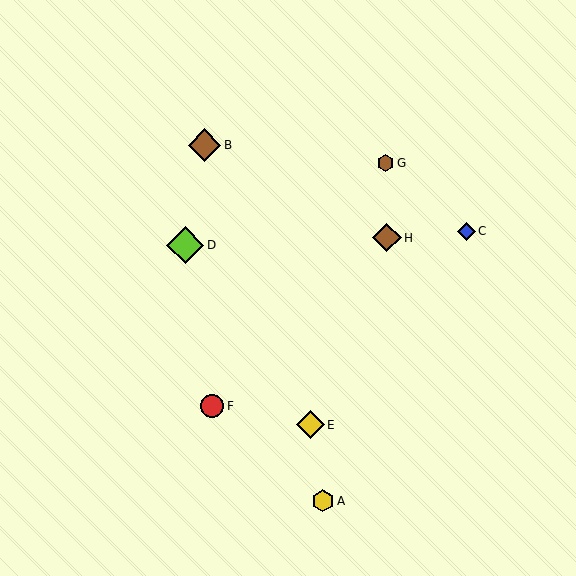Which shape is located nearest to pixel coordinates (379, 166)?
The brown hexagon (labeled G) at (385, 163) is nearest to that location.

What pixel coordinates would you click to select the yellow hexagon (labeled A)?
Click at (323, 501) to select the yellow hexagon A.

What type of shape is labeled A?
Shape A is a yellow hexagon.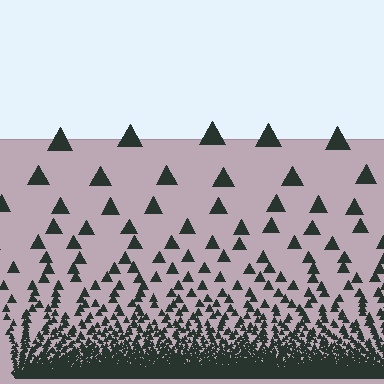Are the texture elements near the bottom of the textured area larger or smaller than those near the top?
Smaller. The gradient is inverted — elements near the bottom are smaller and denser.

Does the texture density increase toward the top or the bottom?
Density increases toward the bottom.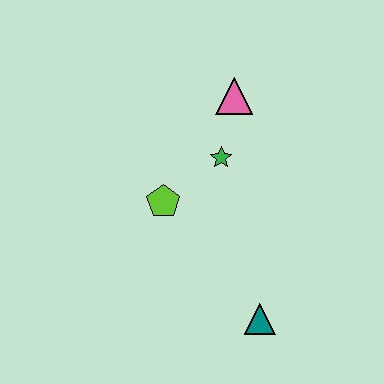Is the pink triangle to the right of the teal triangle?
No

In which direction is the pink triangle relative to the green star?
The pink triangle is above the green star.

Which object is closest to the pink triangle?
The green star is closest to the pink triangle.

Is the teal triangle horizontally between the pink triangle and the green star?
No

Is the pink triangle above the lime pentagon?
Yes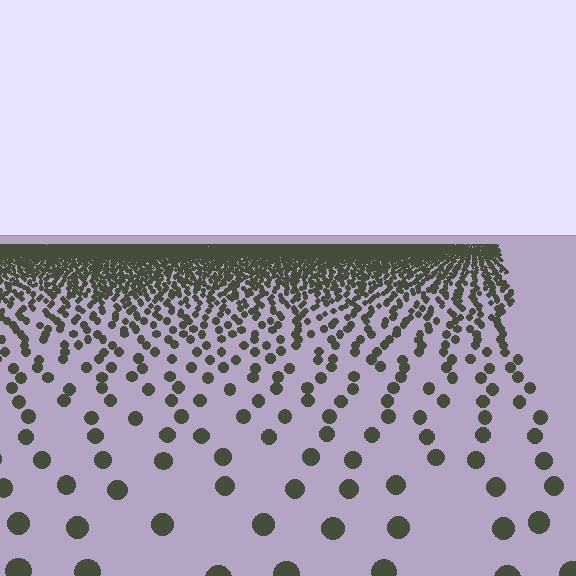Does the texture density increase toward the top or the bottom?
Density increases toward the top.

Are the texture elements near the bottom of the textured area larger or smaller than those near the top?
Larger. Near the bottom, elements are closer to the viewer and appear at a bigger on-screen size.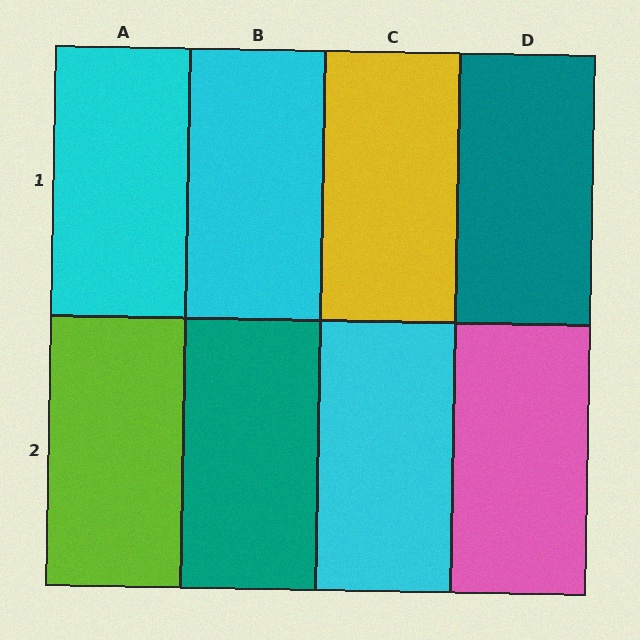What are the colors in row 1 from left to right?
Cyan, cyan, yellow, teal.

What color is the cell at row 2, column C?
Cyan.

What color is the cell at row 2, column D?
Pink.